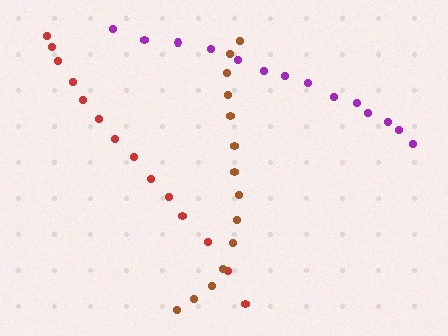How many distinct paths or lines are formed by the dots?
There are 3 distinct paths.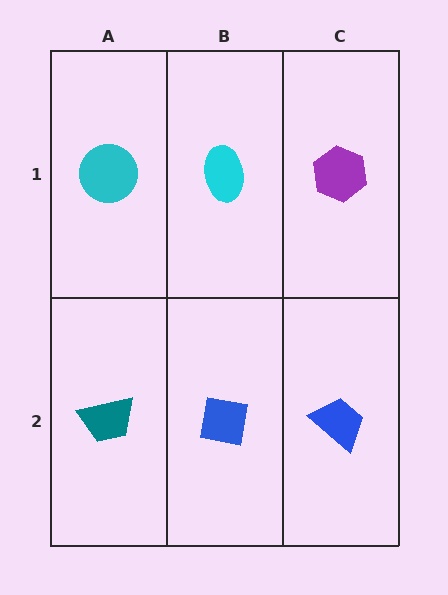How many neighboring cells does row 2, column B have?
3.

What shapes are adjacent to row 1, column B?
A blue square (row 2, column B), a cyan circle (row 1, column A), a purple hexagon (row 1, column C).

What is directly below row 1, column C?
A blue trapezoid.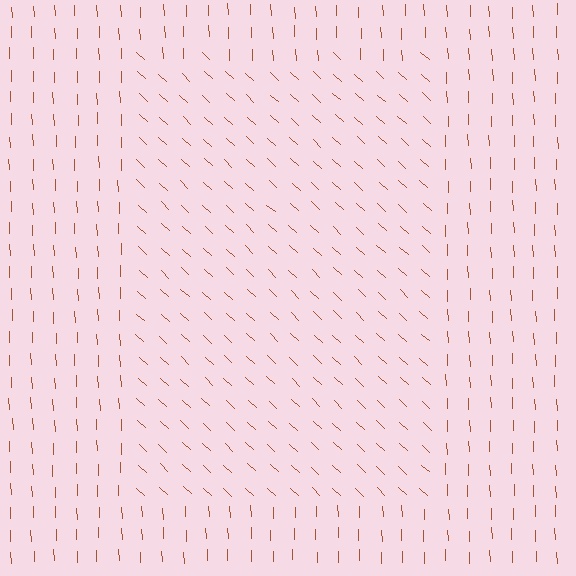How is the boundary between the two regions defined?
The boundary is defined purely by a change in line orientation (approximately 45 degrees difference). All lines are the same color and thickness.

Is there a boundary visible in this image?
Yes, there is a texture boundary formed by a change in line orientation.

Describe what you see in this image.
The image is filled with small brown line segments. A rectangle region in the image has lines oriented differently from the surrounding lines, creating a visible texture boundary.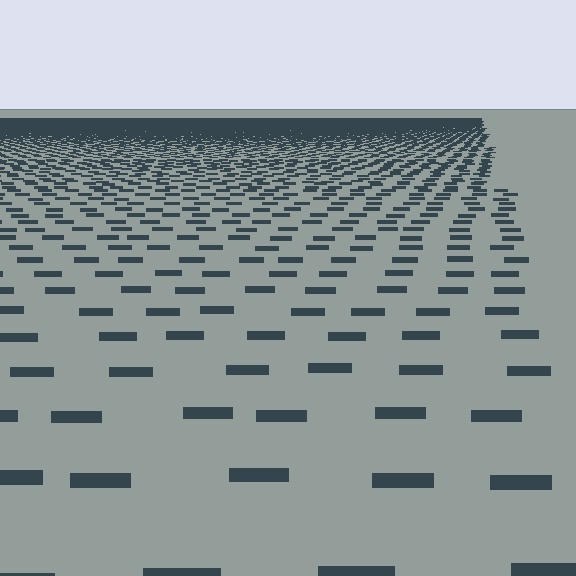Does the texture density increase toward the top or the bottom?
Density increases toward the top.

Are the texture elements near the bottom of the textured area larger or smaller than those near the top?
Larger. Near the bottom, elements are closer to the viewer and appear at a bigger on-screen size.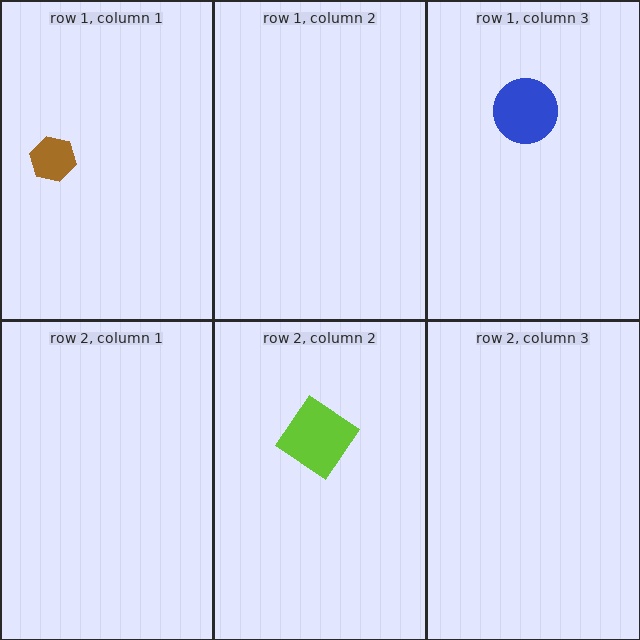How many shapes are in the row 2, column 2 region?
1.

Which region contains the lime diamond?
The row 2, column 2 region.